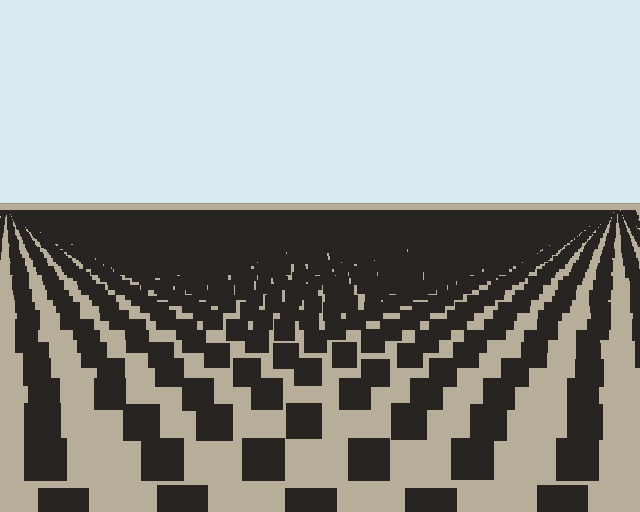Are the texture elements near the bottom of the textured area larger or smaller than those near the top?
Larger. Near the bottom, elements are closer to the viewer and appear at a bigger on-screen size.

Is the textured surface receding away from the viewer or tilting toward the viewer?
The surface is receding away from the viewer. Texture elements get smaller and denser toward the top.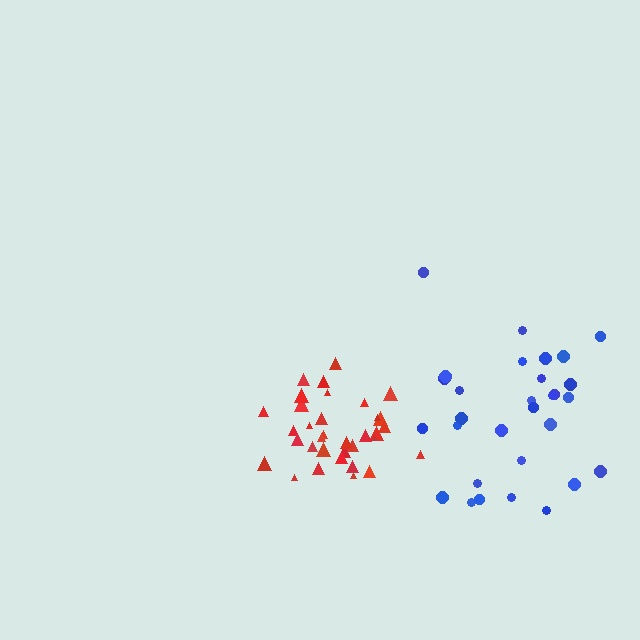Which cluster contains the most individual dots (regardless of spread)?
Red (35).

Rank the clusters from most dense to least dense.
red, blue.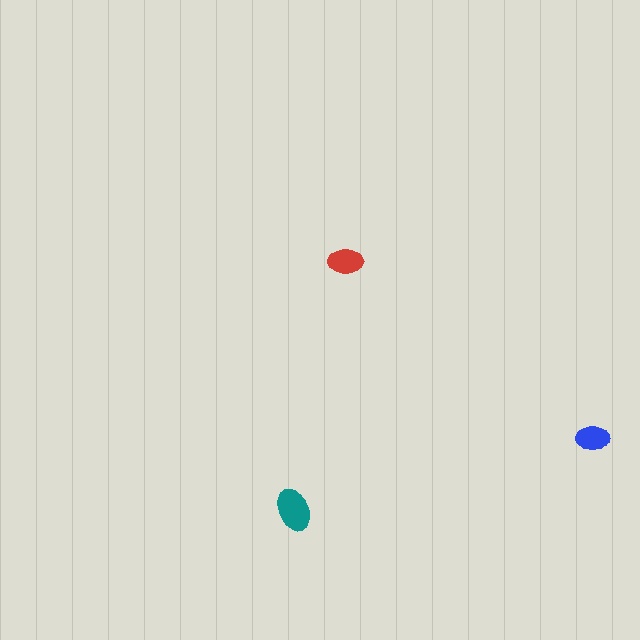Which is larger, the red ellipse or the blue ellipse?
The red one.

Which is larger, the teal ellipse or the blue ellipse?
The teal one.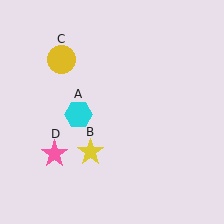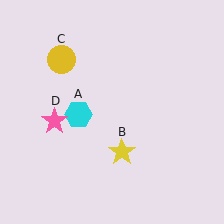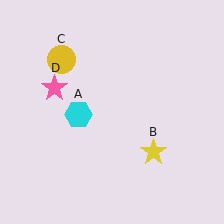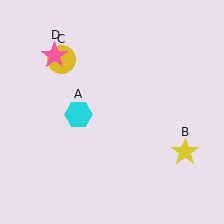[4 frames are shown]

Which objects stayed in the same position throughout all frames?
Cyan hexagon (object A) and yellow circle (object C) remained stationary.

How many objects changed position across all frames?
2 objects changed position: yellow star (object B), pink star (object D).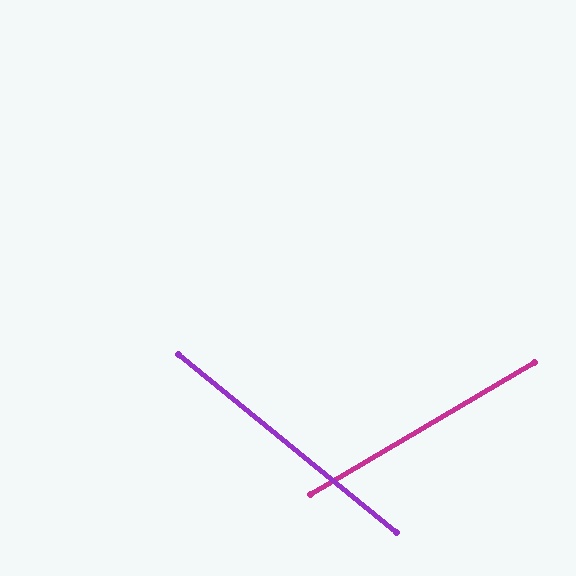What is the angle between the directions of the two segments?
Approximately 70 degrees.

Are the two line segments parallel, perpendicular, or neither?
Neither parallel nor perpendicular — they differ by about 70°.